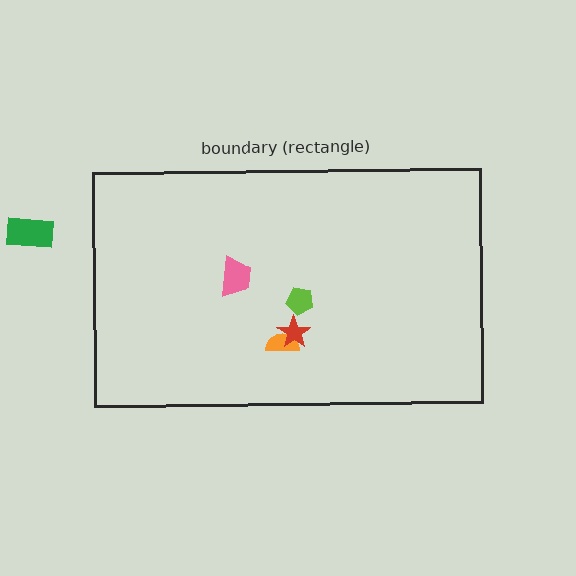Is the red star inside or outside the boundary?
Inside.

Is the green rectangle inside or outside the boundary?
Outside.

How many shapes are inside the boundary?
4 inside, 1 outside.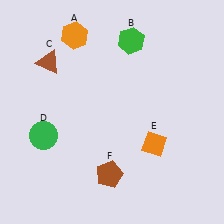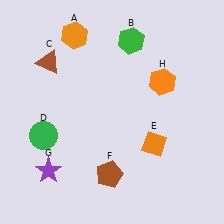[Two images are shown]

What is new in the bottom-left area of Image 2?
A purple star (G) was added in the bottom-left area of Image 2.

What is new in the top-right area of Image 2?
An orange hexagon (H) was added in the top-right area of Image 2.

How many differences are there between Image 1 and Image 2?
There are 2 differences between the two images.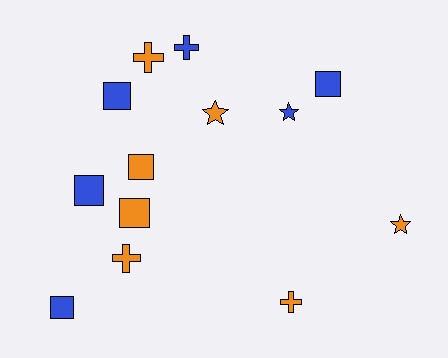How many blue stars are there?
There is 1 blue star.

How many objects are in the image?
There are 13 objects.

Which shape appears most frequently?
Square, with 6 objects.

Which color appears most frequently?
Orange, with 7 objects.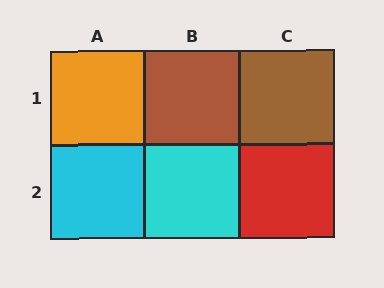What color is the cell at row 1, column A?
Orange.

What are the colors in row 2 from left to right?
Cyan, cyan, red.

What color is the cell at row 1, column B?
Brown.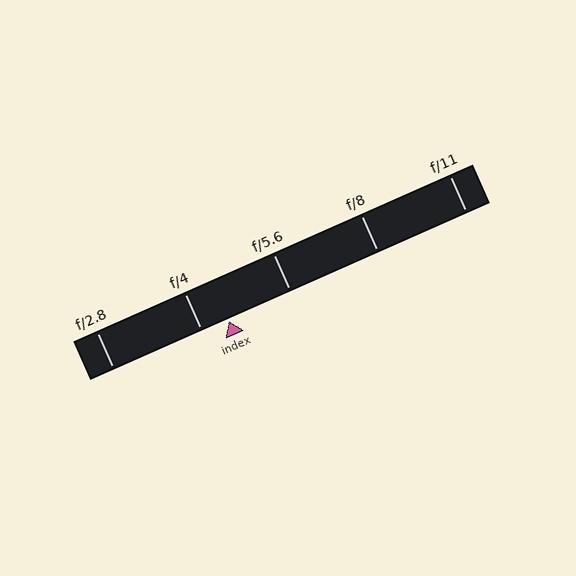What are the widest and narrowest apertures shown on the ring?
The widest aperture shown is f/2.8 and the narrowest is f/11.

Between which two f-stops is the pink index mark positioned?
The index mark is between f/4 and f/5.6.